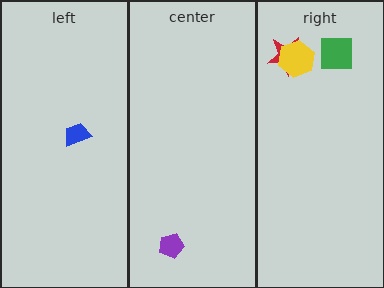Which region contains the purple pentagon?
The center region.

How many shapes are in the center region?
1.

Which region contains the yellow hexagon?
The right region.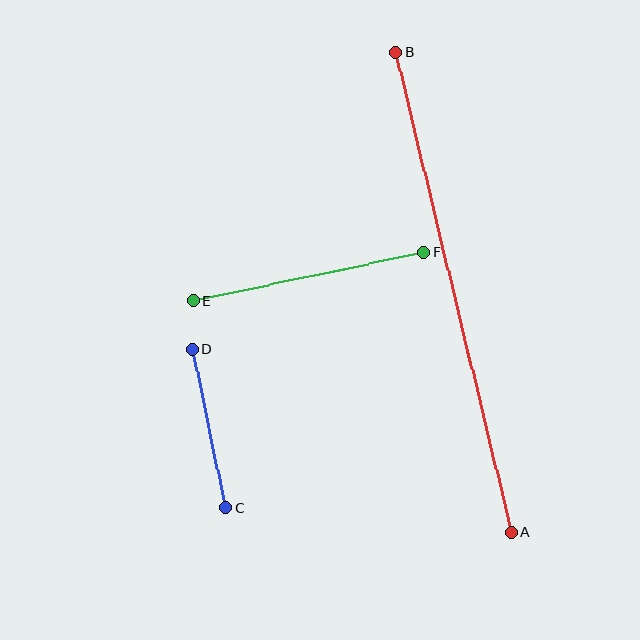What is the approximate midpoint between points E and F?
The midpoint is at approximately (309, 276) pixels.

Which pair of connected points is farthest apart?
Points A and B are farthest apart.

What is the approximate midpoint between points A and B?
The midpoint is at approximately (454, 293) pixels.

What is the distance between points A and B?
The distance is approximately 494 pixels.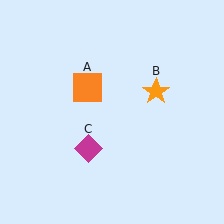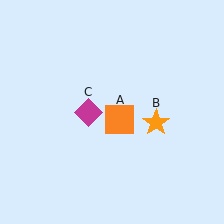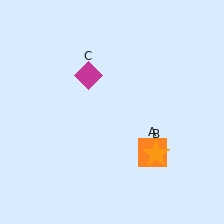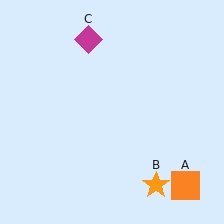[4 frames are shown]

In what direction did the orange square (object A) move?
The orange square (object A) moved down and to the right.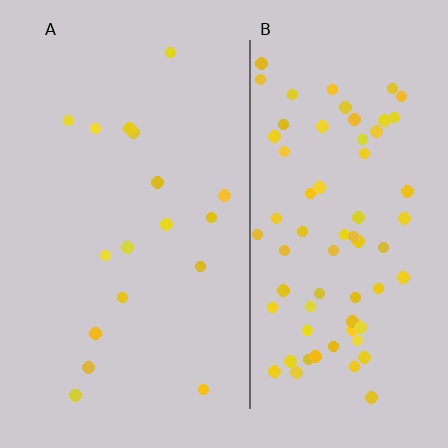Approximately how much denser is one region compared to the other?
Approximately 4.1× — region B over region A.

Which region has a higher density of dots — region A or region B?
B (the right).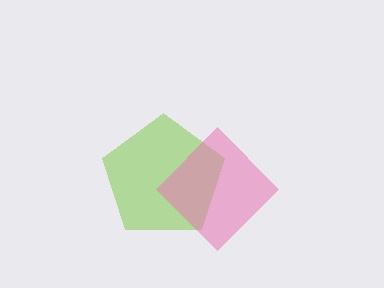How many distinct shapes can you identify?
There are 2 distinct shapes: a lime pentagon, a pink diamond.